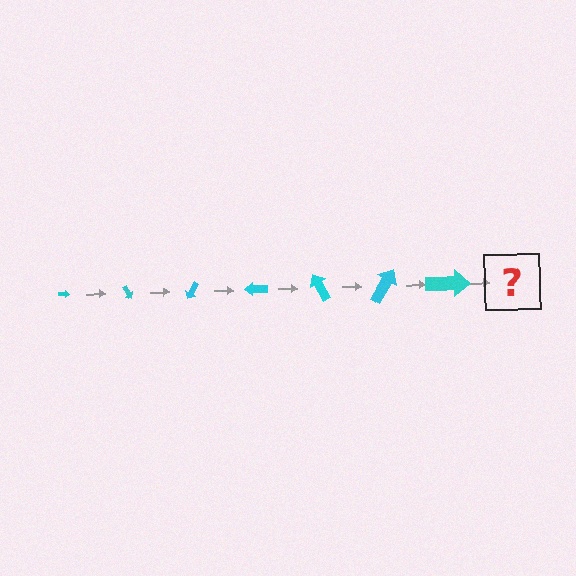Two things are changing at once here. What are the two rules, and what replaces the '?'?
The two rules are that the arrow grows larger each step and it rotates 60 degrees each step. The '?' should be an arrow, larger than the previous one and rotated 420 degrees from the start.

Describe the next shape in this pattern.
It should be an arrow, larger than the previous one and rotated 420 degrees from the start.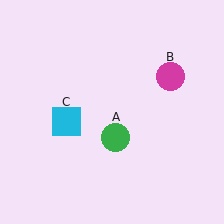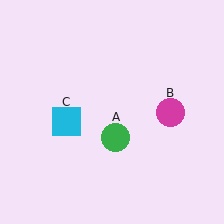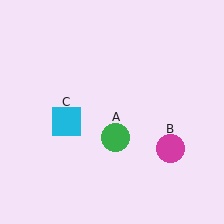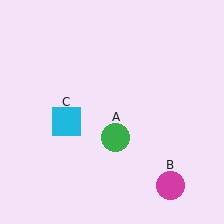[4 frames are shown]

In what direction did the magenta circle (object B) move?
The magenta circle (object B) moved down.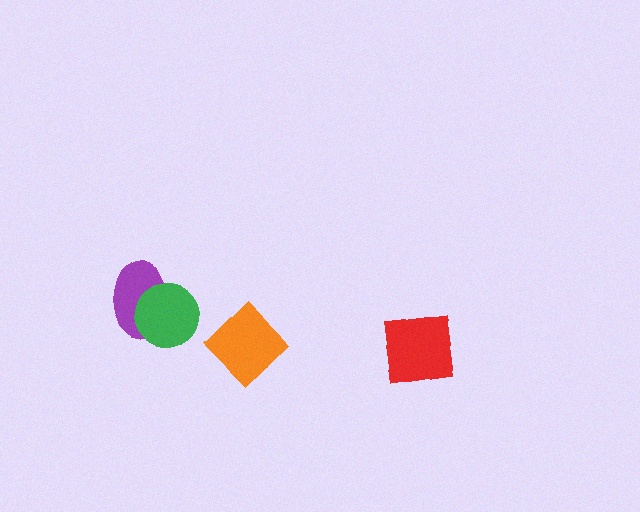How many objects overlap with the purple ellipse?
1 object overlaps with the purple ellipse.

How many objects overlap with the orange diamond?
0 objects overlap with the orange diamond.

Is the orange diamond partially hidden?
No, no other shape covers it.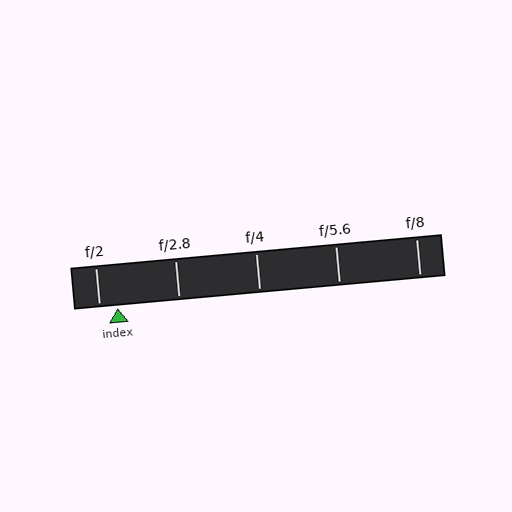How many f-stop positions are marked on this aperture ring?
There are 5 f-stop positions marked.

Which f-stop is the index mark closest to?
The index mark is closest to f/2.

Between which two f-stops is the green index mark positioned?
The index mark is between f/2 and f/2.8.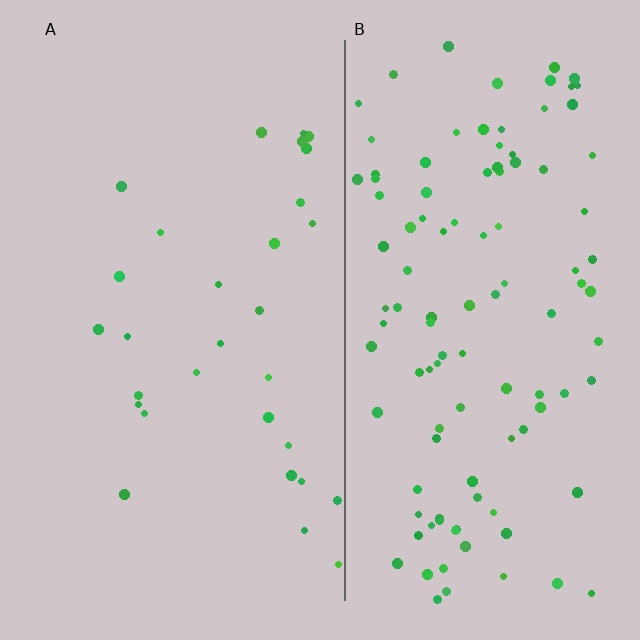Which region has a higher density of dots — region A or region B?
B (the right).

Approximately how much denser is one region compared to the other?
Approximately 3.7× — region B over region A.